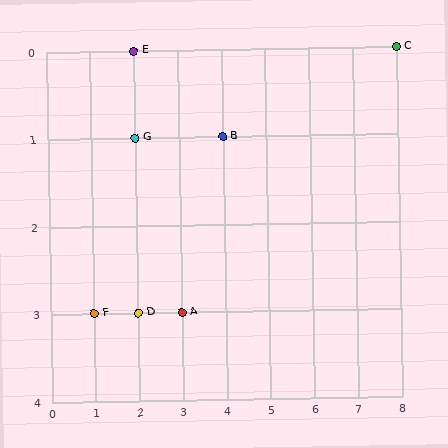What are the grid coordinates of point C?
Point C is at grid coordinates (8, 0).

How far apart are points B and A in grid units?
Points B and A are 1 column and 2 rows apart (about 2.2 grid units diagonally).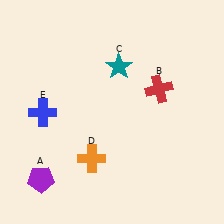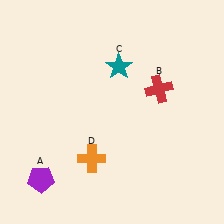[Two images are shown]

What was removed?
The blue cross (E) was removed in Image 2.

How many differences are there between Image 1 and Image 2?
There is 1 difference between the two images.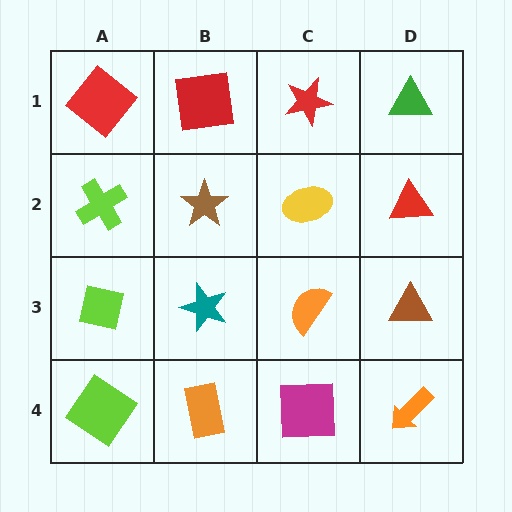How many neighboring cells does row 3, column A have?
3.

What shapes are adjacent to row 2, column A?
A red diamond (row 1, column A), a lime square (row 3, column A), a brown star (row 2, column B).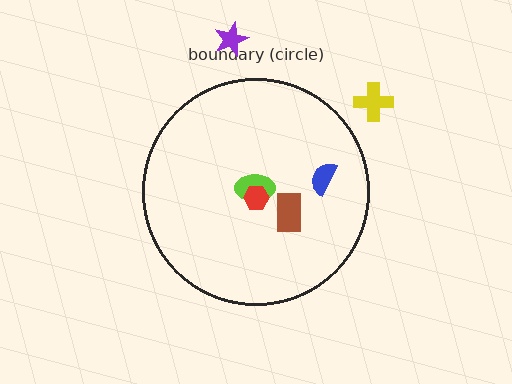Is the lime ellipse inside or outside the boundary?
Inside.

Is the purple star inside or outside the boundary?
Outside.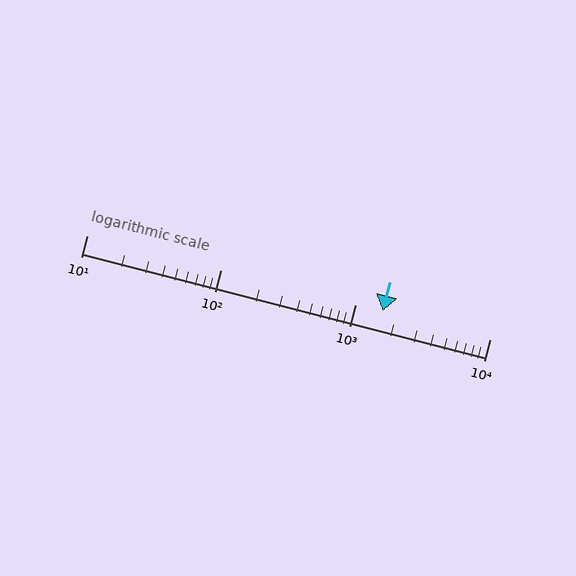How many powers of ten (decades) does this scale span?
The scale spans 3 decades, from 10 to 10000.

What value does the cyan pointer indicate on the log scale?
The pointer indicates approximately 1600.